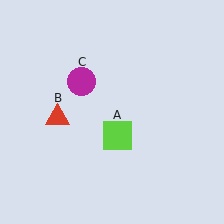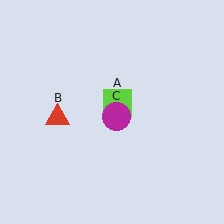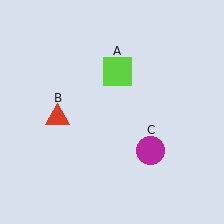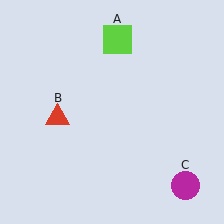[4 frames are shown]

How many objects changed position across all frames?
2 objects changed position: lime square (object A), magenta circle (object C).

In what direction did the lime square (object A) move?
The lime square (object A) moved up.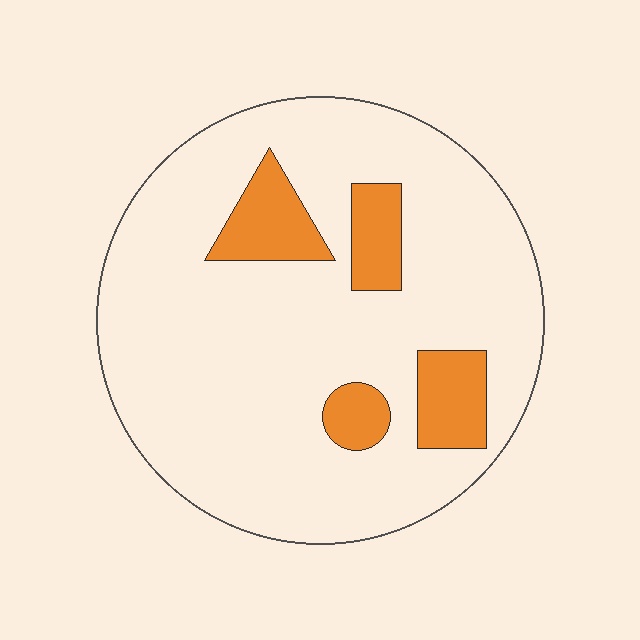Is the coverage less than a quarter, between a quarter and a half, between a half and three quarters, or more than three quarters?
Less than a quarter.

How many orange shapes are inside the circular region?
4.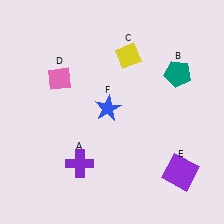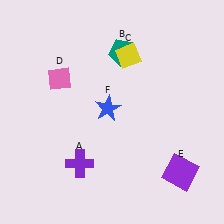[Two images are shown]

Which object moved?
The teal pentagon (B) moved left.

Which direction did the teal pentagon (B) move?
The teal pentagon (B) moved left.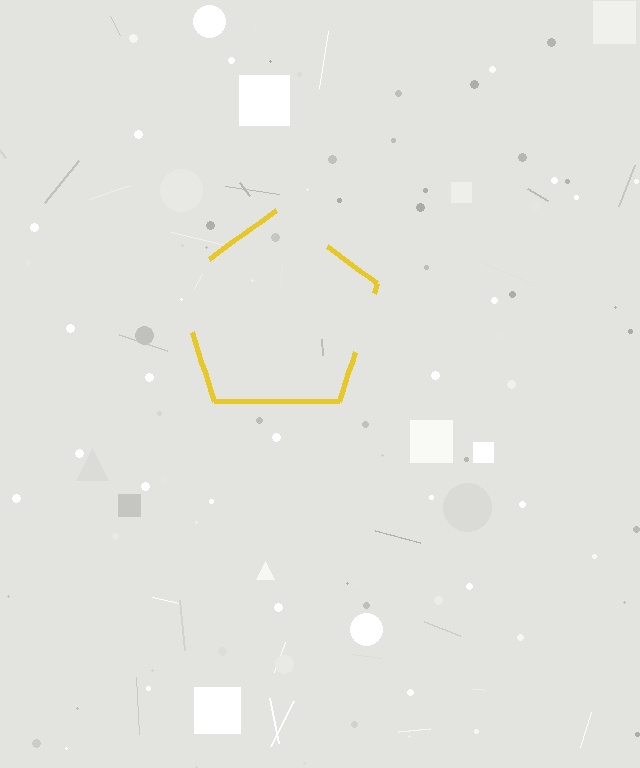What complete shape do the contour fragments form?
The contour fragments form a pentagon.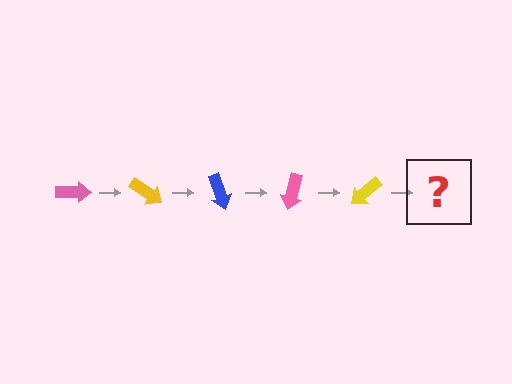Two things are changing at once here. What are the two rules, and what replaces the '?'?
The two rules are that it rotates 35 degrees each step and the color cycles through pink, yellow, and blue. The '?' should be a blue arrow, rotated 175 degrees from the start.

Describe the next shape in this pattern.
It should be a blue arrow, rotated 175 degrees from the start.